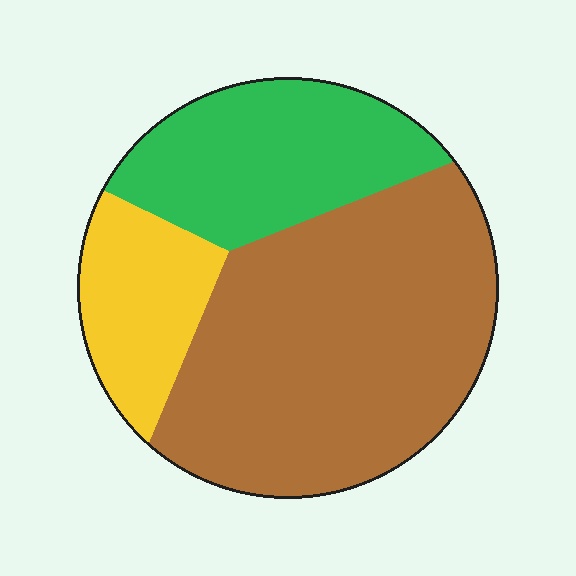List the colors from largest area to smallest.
From largest to smallest: brown, green, yellow.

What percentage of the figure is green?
Green takes up about one quarter (1/4) of the figure.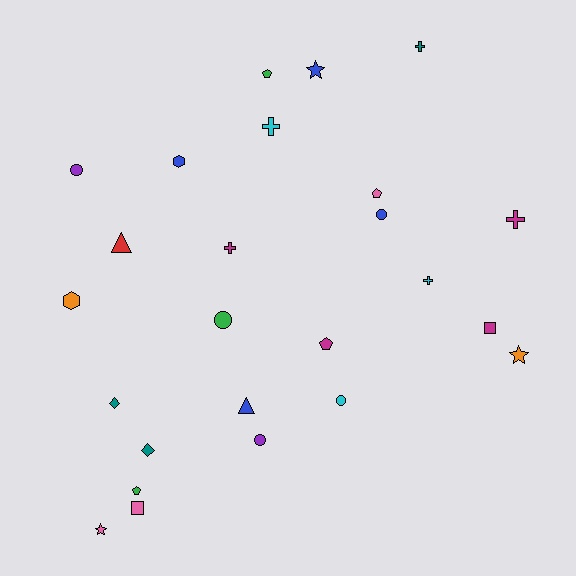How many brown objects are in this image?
There are no brown objects.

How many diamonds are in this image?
There are 2 diamonds.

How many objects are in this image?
There are 25 objects.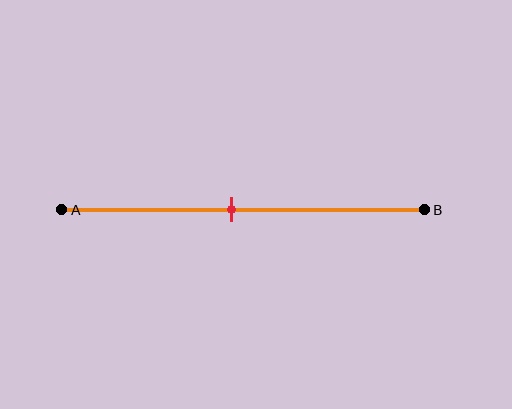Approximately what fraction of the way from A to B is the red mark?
The red mark is approximately 45% of the way from A to B.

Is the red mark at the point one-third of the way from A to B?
No, the mark is at about 45% from A, not at the 33% one-third point.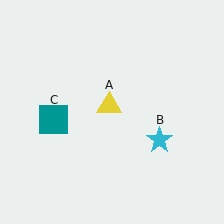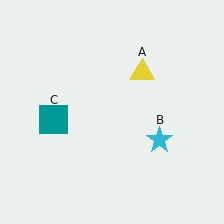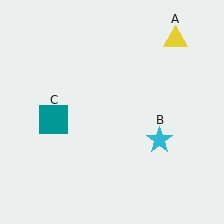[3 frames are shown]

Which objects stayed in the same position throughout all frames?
Cyan star (object B) and teal square (object C) remained stationary.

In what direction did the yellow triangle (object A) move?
The yellow triangle (object A) moved up and to the right.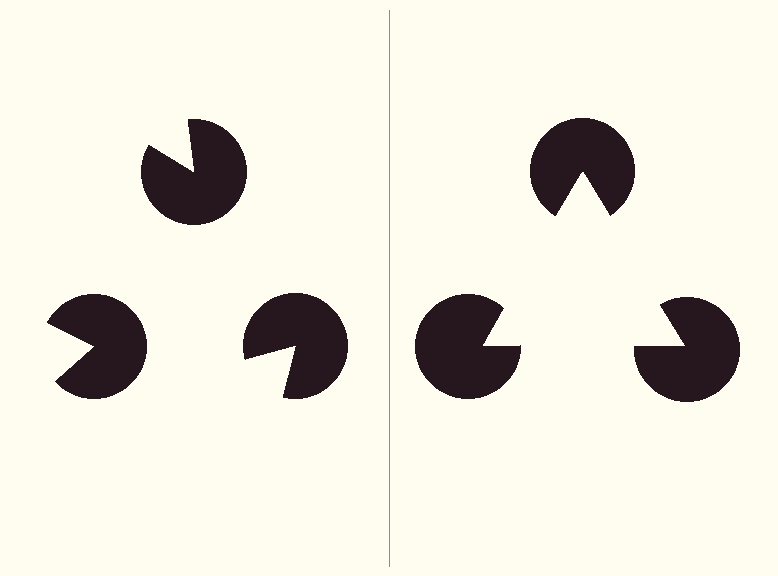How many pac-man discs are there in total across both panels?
6 — 3 on each side.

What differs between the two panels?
The pac-man discs are positioned identically on both sides; only the wedge orientations differ. On the right they align to a triangle; on the left they are misaligned.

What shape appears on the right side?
An illusory triangle.